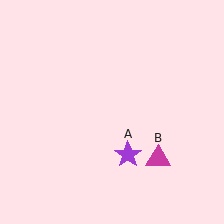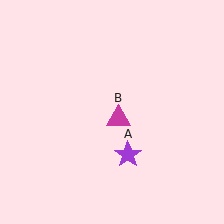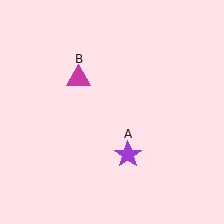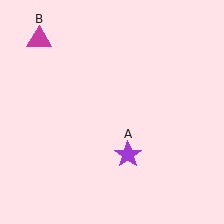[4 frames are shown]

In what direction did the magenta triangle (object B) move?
The magenta triangle (object B) moved up and to the left.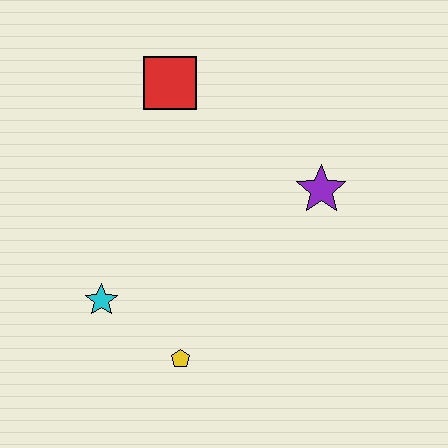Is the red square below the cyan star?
No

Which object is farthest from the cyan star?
The purple star is farthest from the cyan star.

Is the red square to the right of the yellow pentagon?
No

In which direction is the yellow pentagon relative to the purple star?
The yellow pentagon is below the purple star.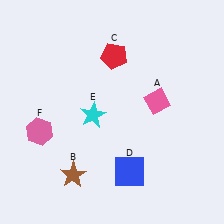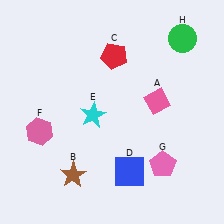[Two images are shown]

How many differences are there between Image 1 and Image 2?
There are 2 differences between the two images.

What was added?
A pink pentagon (G), a green circle (H) were added in Image 2.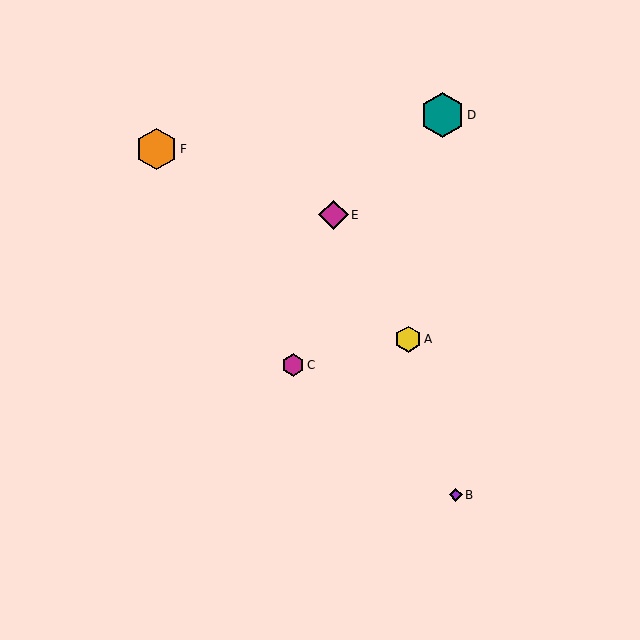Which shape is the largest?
The teal hexagon (labeled D) is the largest.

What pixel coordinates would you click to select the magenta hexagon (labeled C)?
Click at (293, 365) to select the magenta hexagon C.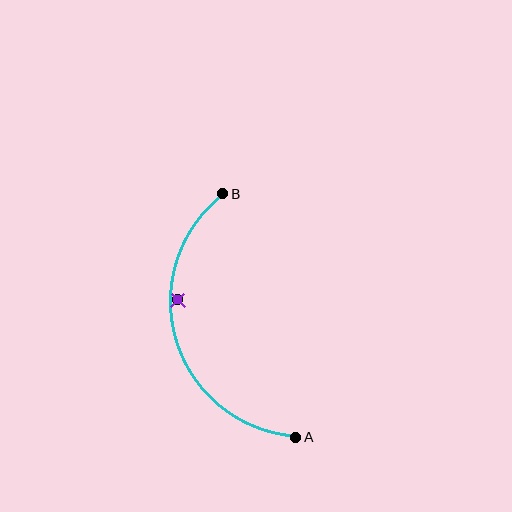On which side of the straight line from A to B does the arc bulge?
The arc bulges to the left of the straight line connecting A and B.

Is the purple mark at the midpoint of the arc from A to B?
No — the purple mark does not lie on the arc at all. It sits slightly inside the curve.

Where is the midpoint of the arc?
The arc midpoint is the point on the curve farthest from the straight line joining A and B. It sits to the left of that line.